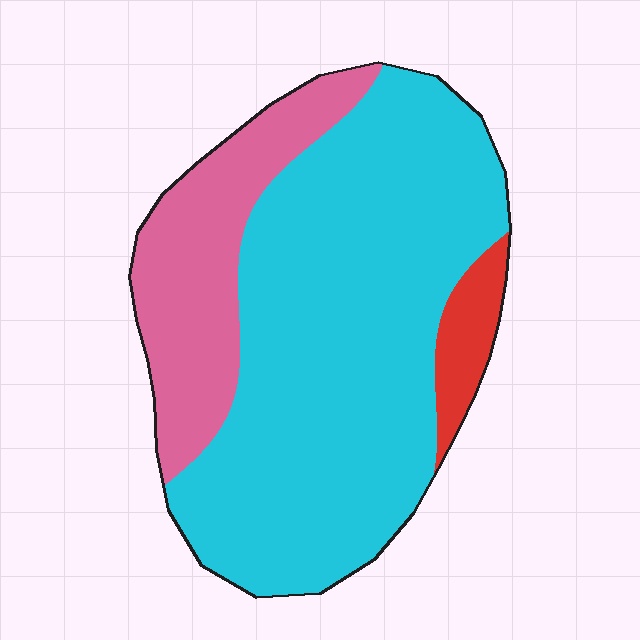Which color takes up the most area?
Cyan, at roughly 70%.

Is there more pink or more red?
Pink.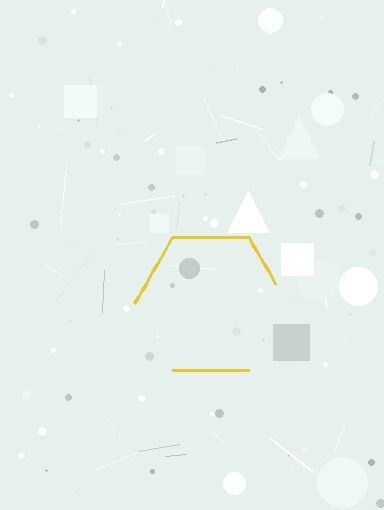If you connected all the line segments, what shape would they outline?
They would outline a hexagon.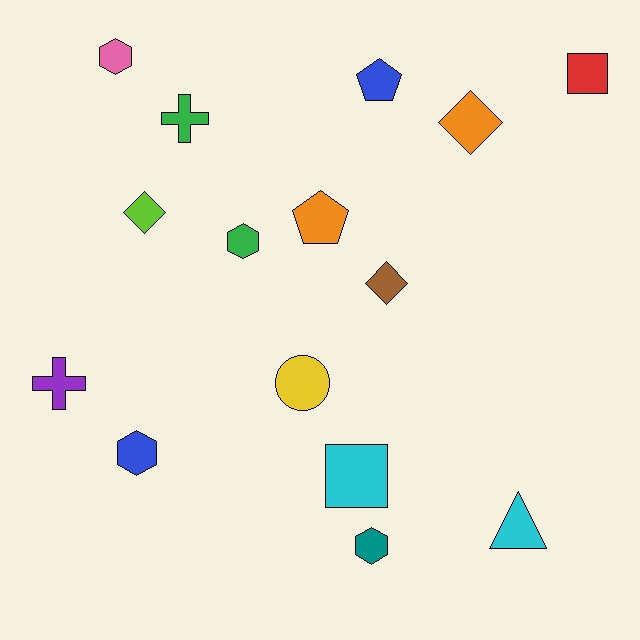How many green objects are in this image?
There are 2 green objects.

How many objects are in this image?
There are 15 objects.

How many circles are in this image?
There is 1 circle.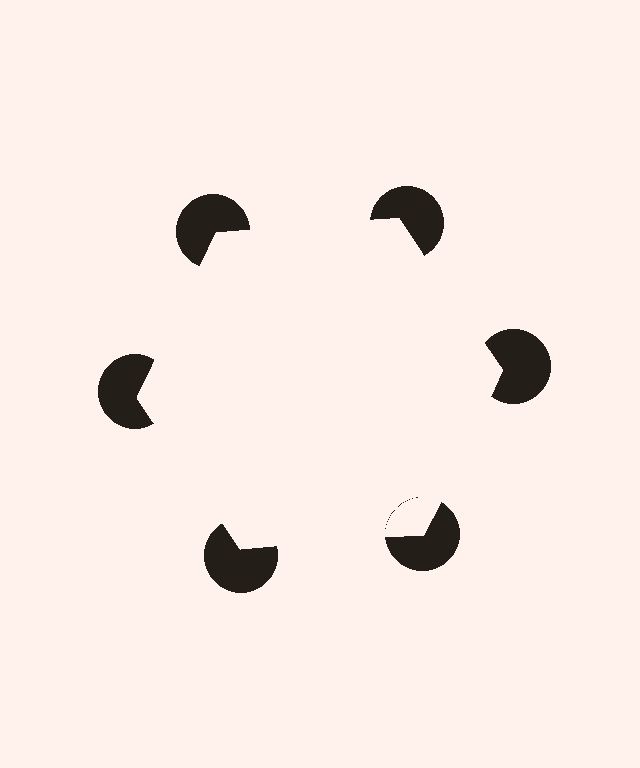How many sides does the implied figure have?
6 sides.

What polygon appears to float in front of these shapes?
An illusory hexagon — its edges are inferred from the aligned wedge cuts in the pac-man discs, not physically drawn.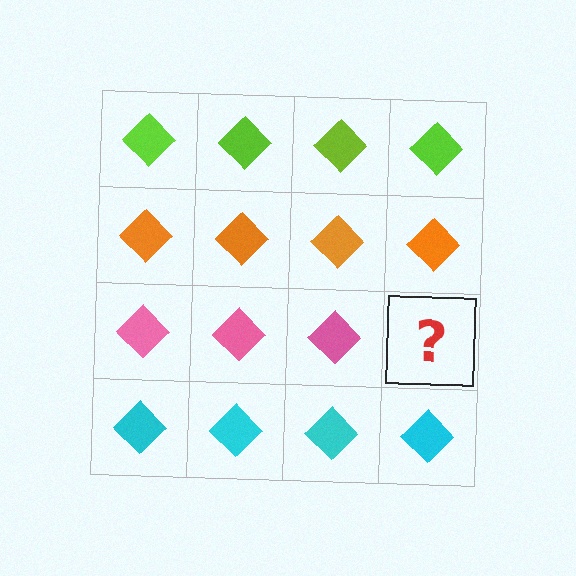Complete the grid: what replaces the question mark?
The question mark should be replaced with a pink diamond.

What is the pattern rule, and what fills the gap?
The rule is that each row has a consistent color. The gap should be filled with a pink diamond.